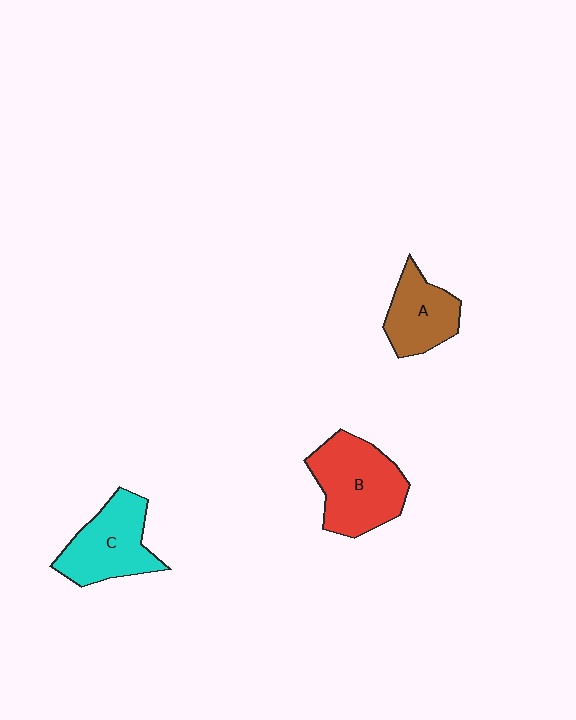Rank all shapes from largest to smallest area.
From largest to smallest: B (red), C (cyan), A (brown).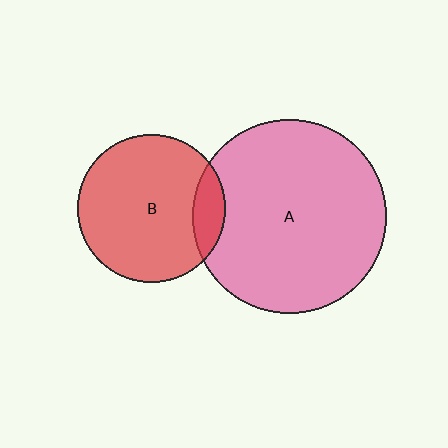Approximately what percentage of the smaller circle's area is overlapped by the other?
Approximately 15%.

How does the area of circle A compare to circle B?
Approximately 1.7 times.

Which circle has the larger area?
Circle A (pink).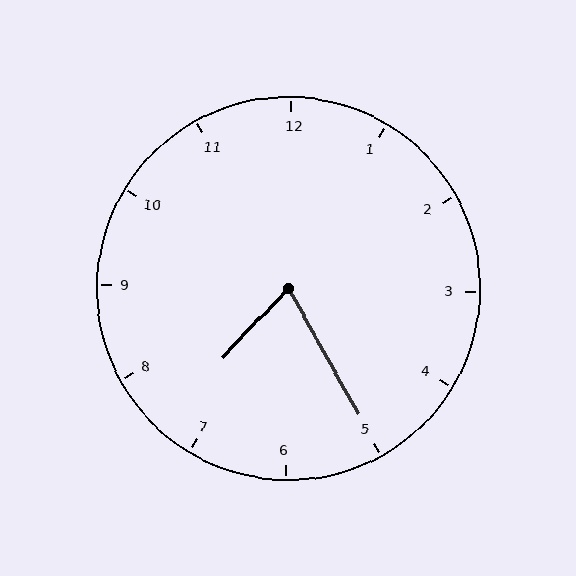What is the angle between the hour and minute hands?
Approximately 72 degrees.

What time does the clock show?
7:25.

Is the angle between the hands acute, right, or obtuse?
It is acute.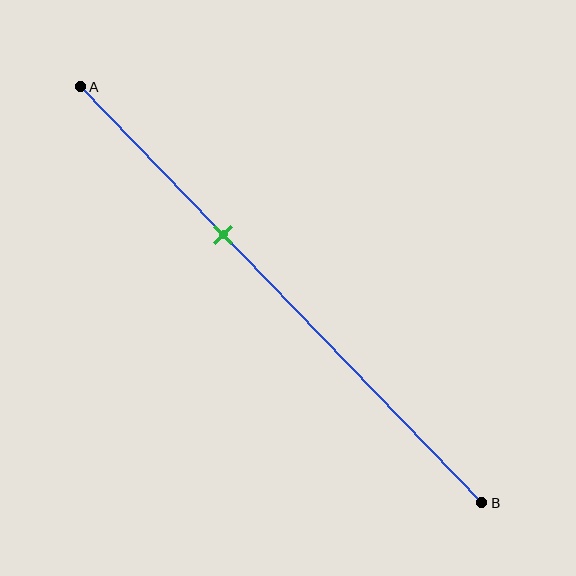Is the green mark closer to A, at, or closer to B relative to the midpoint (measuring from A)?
The green mark is closer to point A than the midpoint of segment AB.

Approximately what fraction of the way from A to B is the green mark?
The green mark is approximately 35% of the way from A to B.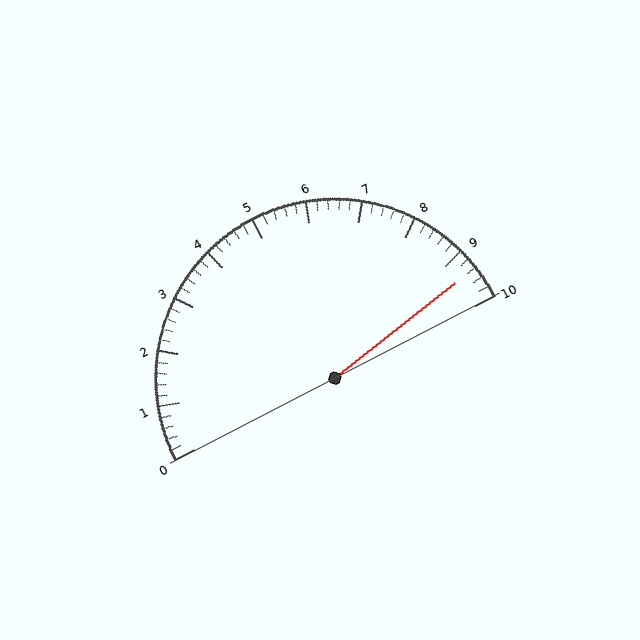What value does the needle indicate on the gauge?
The needle indicates approximately 9.4.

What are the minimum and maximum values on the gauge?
The gauge ranges from 0 to 10.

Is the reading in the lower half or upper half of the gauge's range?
The reading is in the upper half of the range (0 to 10).